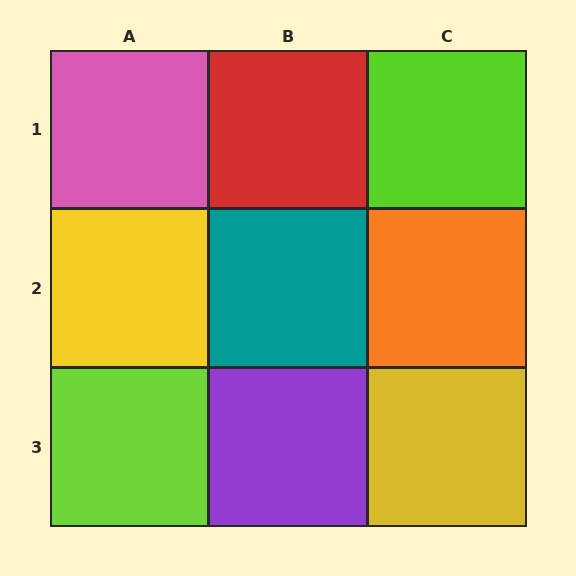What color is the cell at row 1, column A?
Pink.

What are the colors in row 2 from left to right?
Yellow, teal, orange.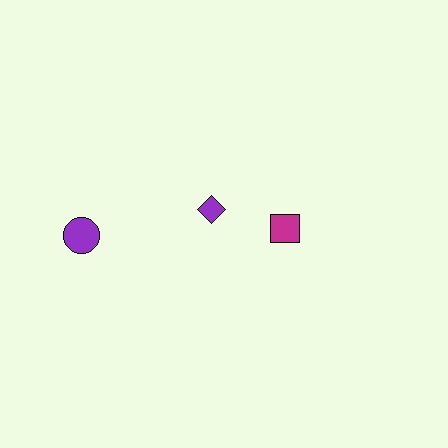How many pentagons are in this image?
There are no pentagons.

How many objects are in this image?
There are 3 objects.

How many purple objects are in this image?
There are 2 purple objects.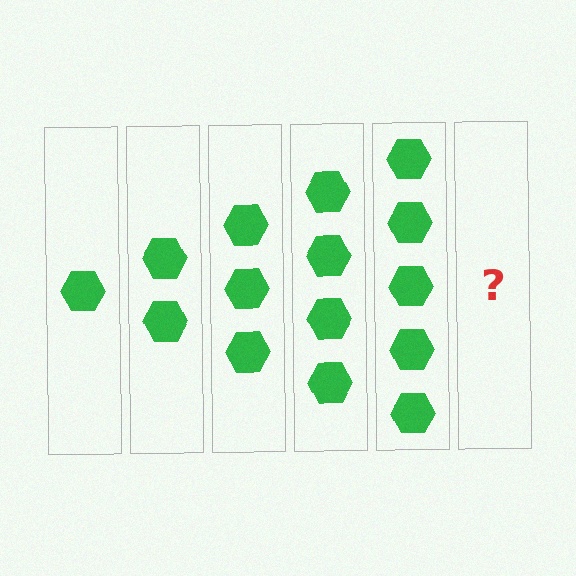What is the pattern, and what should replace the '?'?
The pattern is that each step adds one more hexagon. The '?' should be 6 hexagons.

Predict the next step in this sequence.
The next step is 6 hexagons.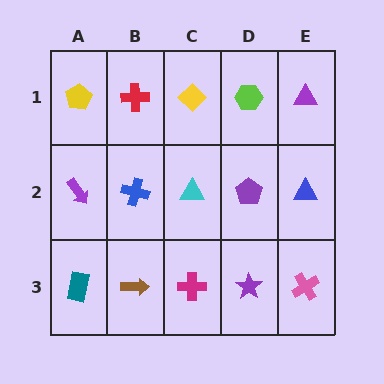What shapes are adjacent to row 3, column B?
A blue cross (row 2, column B), a teal rectangle (row 3, column A), a magenta cross (row 3, column C).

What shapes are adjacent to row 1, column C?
A cyan triangle (row 2, column C), a red cross (row 1, column B), a lime hexagon (row 1, column D).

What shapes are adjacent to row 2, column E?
A purple triangle (row 1, column E), a pink cross (row 3, column E), a purple pentagon (row 2, column D).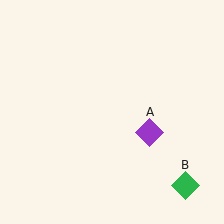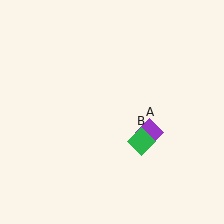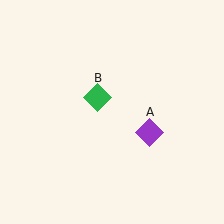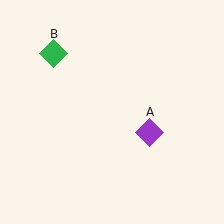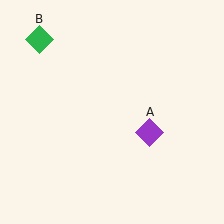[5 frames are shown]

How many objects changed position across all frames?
1 object changed position: green diamond (object B).